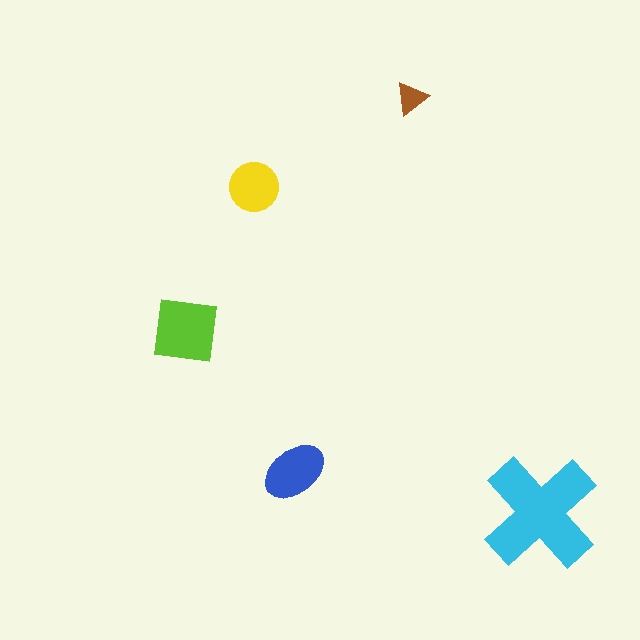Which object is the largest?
The cyan cross.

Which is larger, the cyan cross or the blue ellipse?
The cyan cross.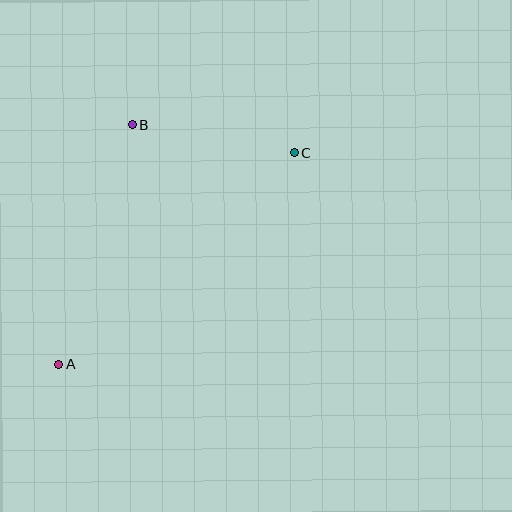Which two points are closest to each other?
Points B and C are closest to each other.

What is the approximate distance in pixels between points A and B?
The distance between A and B is approximately 250 pixels.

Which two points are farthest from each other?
Points A and C are farthest from each other.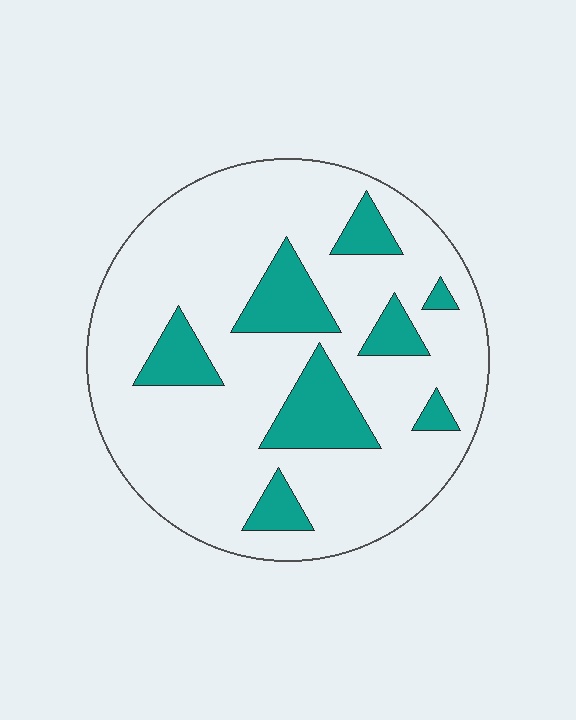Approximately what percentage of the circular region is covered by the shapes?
Approximately 20%.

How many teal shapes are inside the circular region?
8.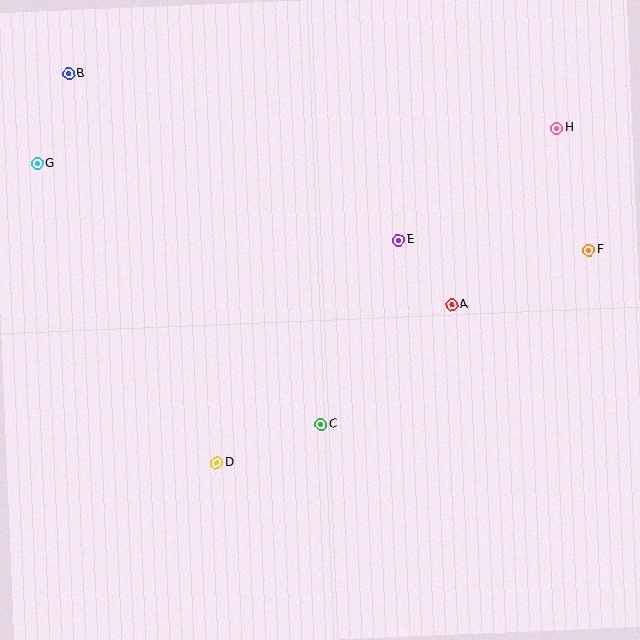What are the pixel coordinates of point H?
Point H is at (557, 128).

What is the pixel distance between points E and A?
The distance between E and A is 84 pixels.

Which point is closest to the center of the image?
Point C at (321, 424) is closest to the center.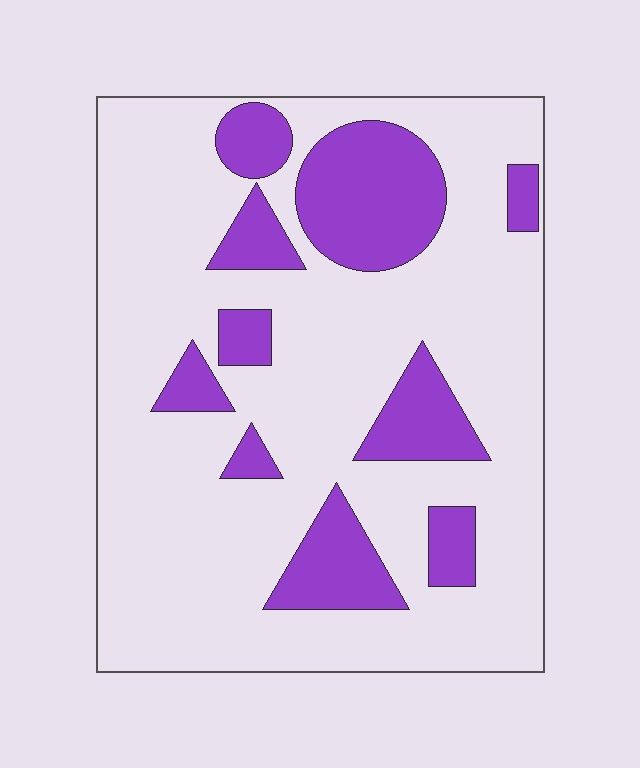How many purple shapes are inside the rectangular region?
10.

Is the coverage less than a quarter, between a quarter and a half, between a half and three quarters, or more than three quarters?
Less than a quarter.